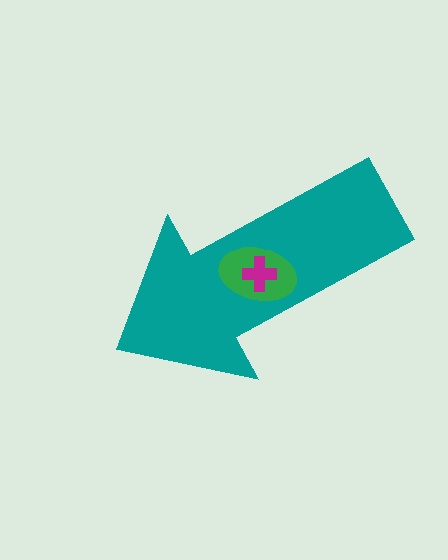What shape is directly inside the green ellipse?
The magenta cross.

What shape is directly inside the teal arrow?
The green ellipse.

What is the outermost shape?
The teal arrow.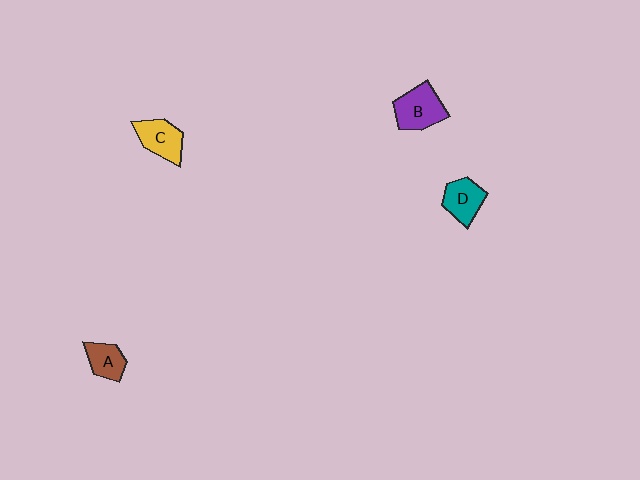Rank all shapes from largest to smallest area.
From largest to smallest: B (purple), C (yellow), D (teal), A (brown).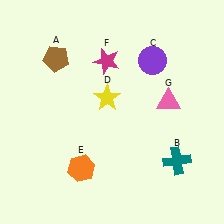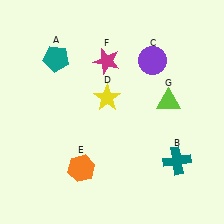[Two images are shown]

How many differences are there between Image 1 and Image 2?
There are 2 differences between the two images.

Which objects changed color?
A changed from brown to teal. G changed from pink to lime.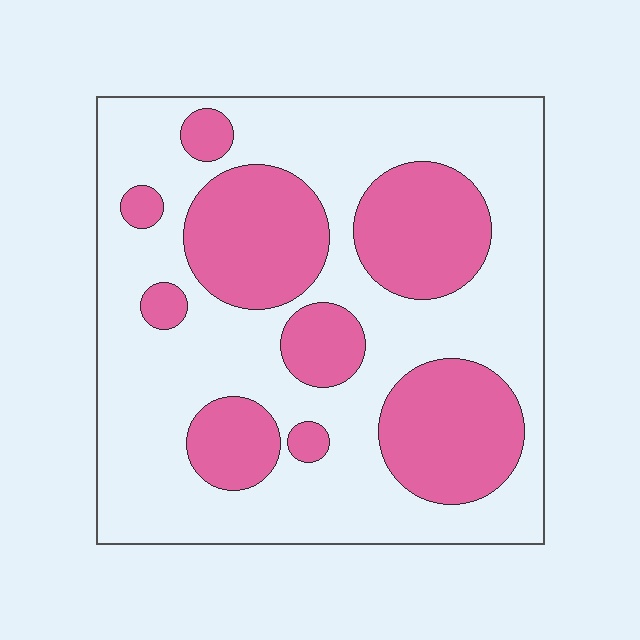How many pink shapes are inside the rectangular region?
9.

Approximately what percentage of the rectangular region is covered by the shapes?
Approximately 35%.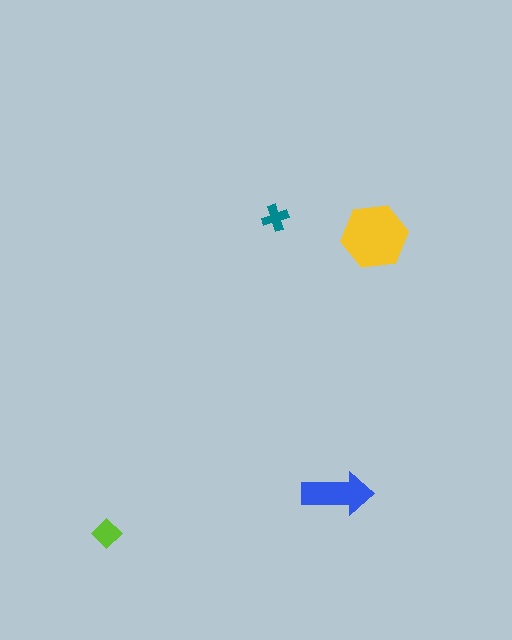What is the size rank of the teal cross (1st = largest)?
4th.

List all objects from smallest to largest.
The teal cross, the lime diamond, the blue arrow, the yellow hexagon.